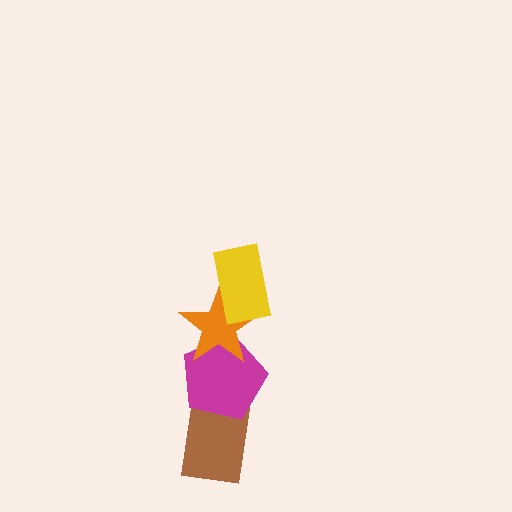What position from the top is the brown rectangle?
The brown rectangle is 4th from the top.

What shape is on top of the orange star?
The yellow rectangle is on top of the orange star.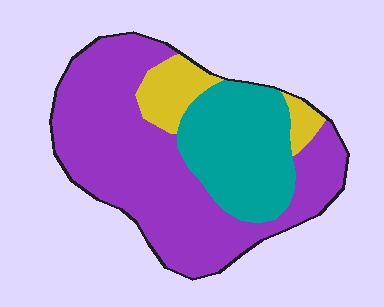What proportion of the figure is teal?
Teal covers about 30% of the figure.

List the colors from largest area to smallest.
From largest to smallest: purple, teal, yellow.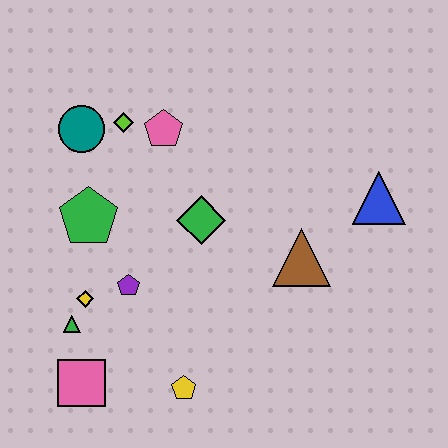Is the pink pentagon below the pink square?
No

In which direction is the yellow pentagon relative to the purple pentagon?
The yellow pentagon is below the purple pentagon.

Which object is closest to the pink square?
The green triangle is closest to the pink square.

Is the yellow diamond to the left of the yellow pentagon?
Yes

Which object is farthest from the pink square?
The blue triangle is farthest from the pink square.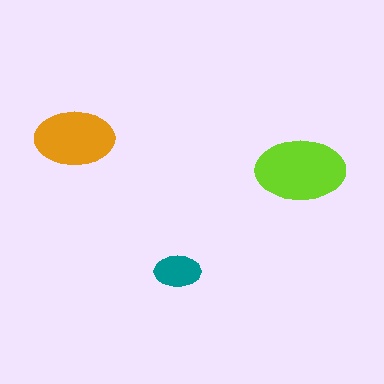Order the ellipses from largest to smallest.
the lime one, the orange one, the teal one.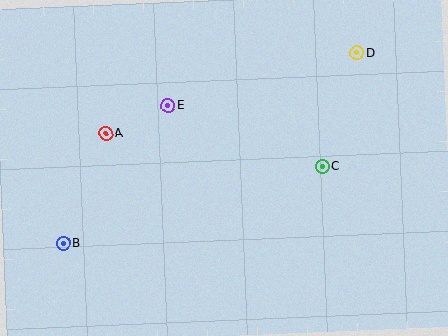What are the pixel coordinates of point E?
Point E is at (168, 105).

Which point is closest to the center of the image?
Point E at (168, 105) is closest to the center.